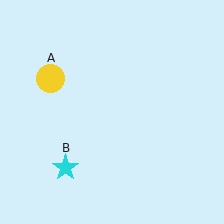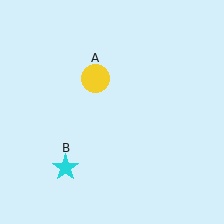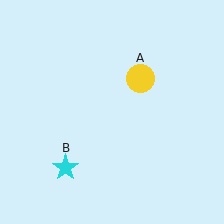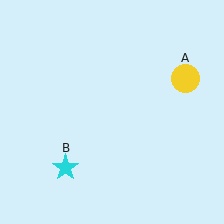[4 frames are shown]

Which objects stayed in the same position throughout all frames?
Cyan star (object B) remained stationary.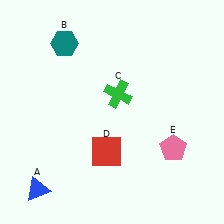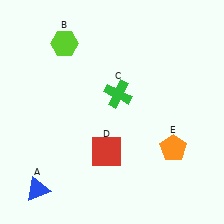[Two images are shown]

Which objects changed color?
B changed from teal to lime. E changed from pink to orange.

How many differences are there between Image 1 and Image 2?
There are 2 differences between the two images.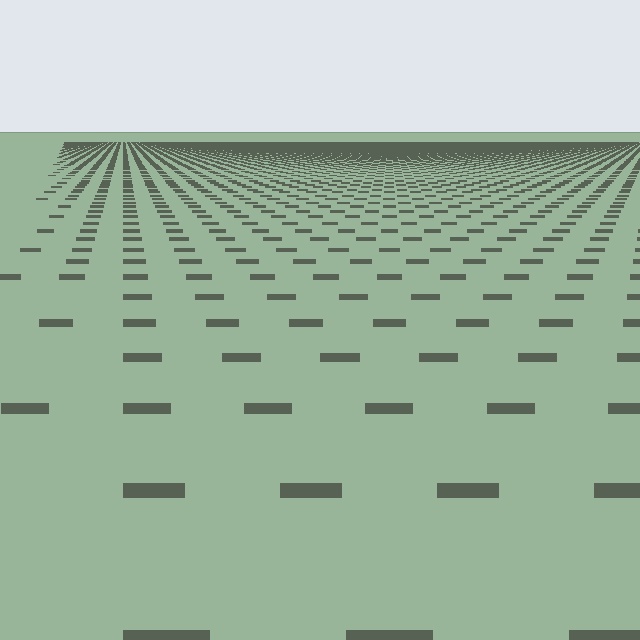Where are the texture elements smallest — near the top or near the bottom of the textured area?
Near the top.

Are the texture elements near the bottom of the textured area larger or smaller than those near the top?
Larger. Near the bottom, elements are closer to the viewer and appear at a bigger on-screen size.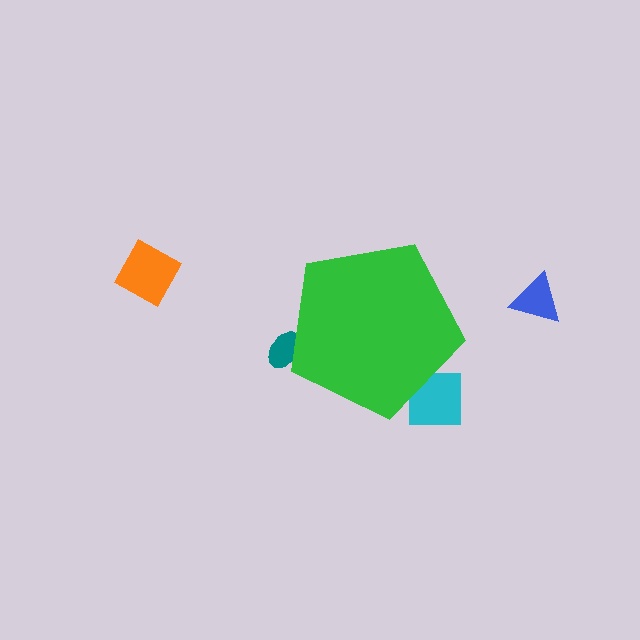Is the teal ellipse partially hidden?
Yes, the teal ellipse is partially hidden behind the green pentagon.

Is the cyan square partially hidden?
Yes, the cyan square is partially hidden behind the green pentagon.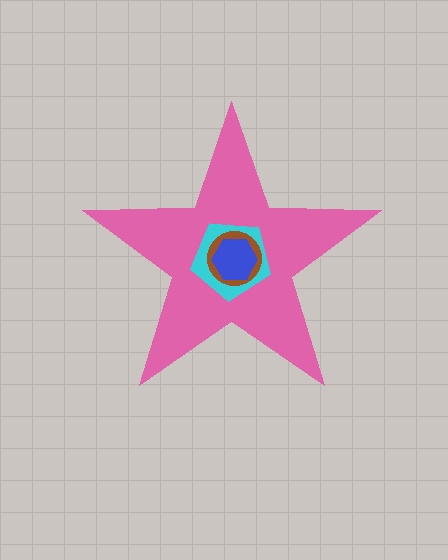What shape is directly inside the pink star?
The cyan pentagon.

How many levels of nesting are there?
4.